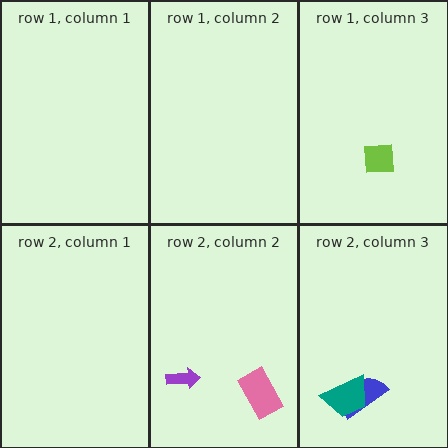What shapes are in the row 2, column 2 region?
The purple arrow, the pink rectangle.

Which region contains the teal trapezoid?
The row 2, column 3 region.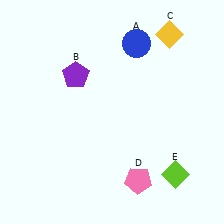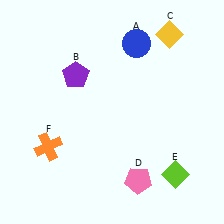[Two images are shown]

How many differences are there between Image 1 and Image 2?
There is 1 difference between the two images.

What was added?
An orange cross (F) was added in Image 2.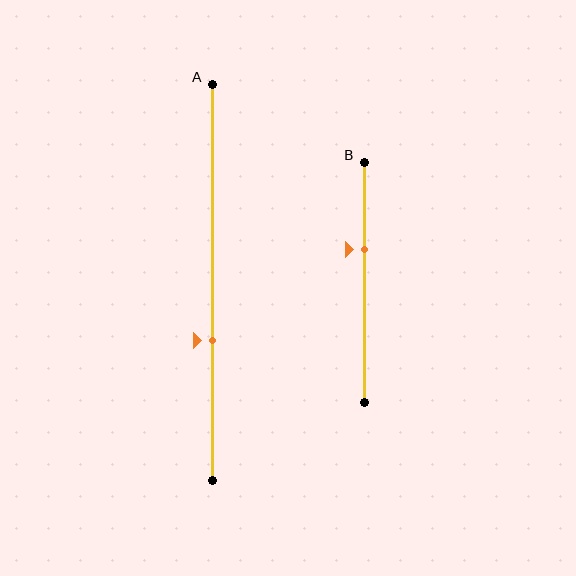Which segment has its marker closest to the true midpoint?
Segment B has its marker closest to the true midpoint.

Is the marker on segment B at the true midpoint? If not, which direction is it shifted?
No, the marker on segment B is shifted upward by about 14% of the segment length.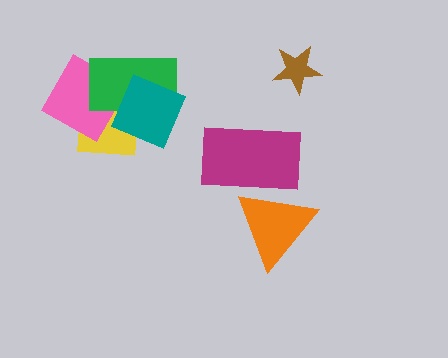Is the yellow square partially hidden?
Yes, it is partially covered by another shape.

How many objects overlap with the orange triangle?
1 object overlaps with the orange triangle.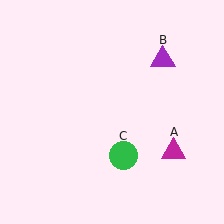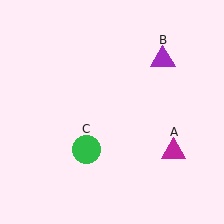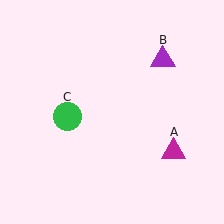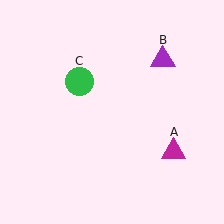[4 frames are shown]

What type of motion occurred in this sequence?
The green circle (object C) rotated clockwise around the center of the scene.